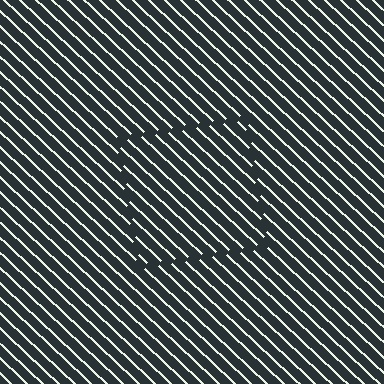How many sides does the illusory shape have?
4 sides — the line-ends trace a square.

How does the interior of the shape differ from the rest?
The interior of the shape contains the same grating, shifted by half a period — the contour is defined by the phase discontinuity where line-ends from the inner and outer gratings abut.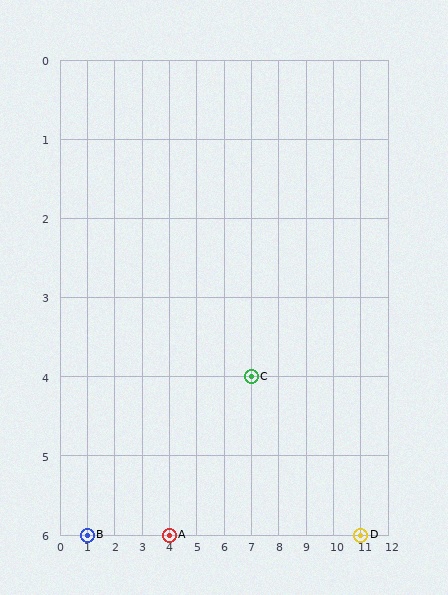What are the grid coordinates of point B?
Point B is at grid coordinates (1, 6).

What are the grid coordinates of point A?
Point A is at grid coordinates (4, 6).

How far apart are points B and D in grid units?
Points B and D are 10 columns apart.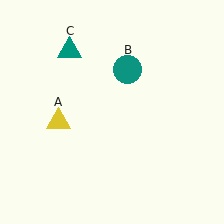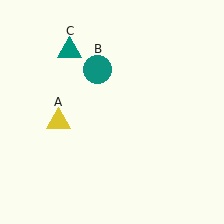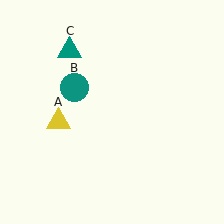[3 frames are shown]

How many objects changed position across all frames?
1 object changed position: teal circle (object B).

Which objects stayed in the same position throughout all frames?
Yellow triangle (object A) and teal triangle (object C) remained stationary.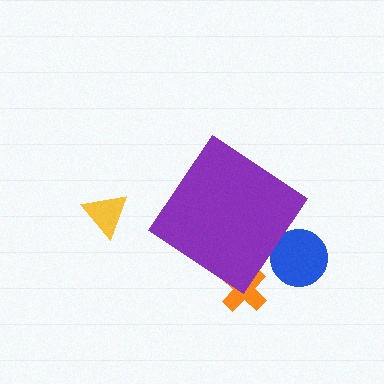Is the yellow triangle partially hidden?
No, the yellow triangle is fully visible.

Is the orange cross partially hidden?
Yes, the orange cross is partially hidden behind the purple diamond.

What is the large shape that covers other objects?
A purple diamond.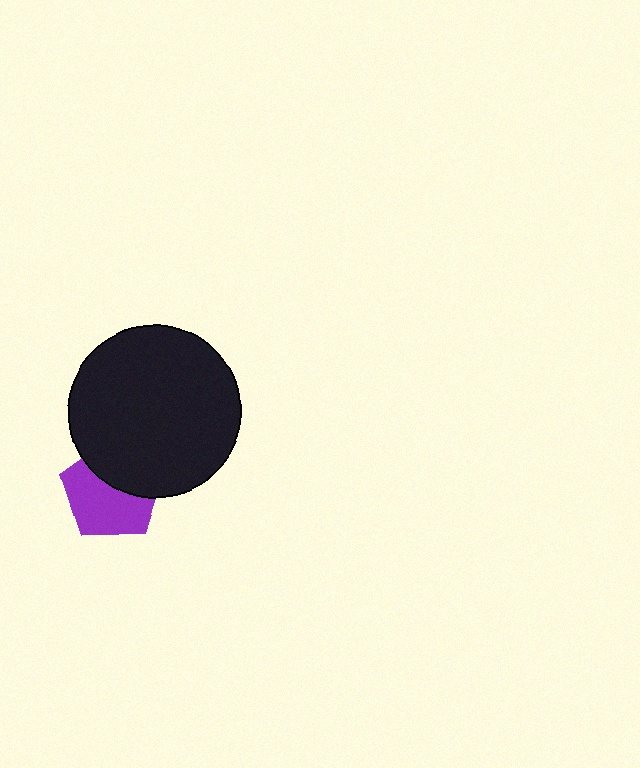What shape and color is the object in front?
The object in front is a black circle.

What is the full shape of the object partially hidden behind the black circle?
The partially hidden object is a purple pentagon.